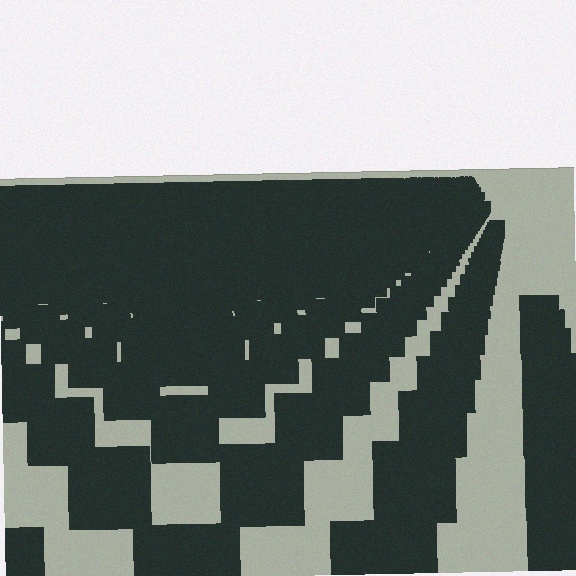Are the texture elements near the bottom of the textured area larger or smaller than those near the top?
Larger. Near the bottom, elements are closer to the viewer and appear at a bigger on-screen size.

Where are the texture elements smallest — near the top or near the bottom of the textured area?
Near the top.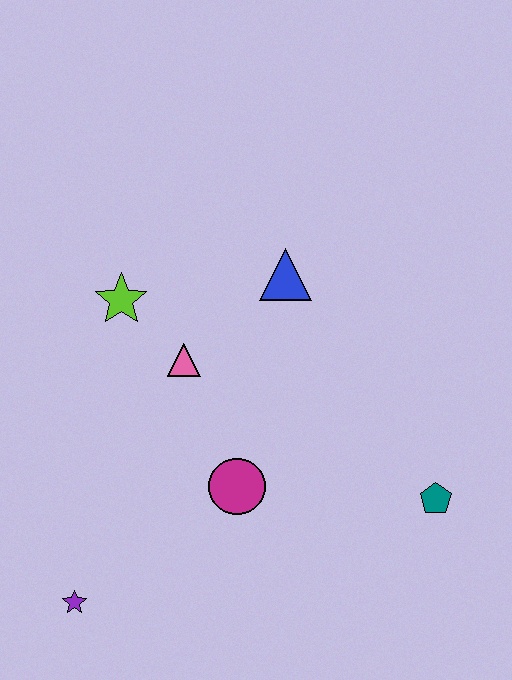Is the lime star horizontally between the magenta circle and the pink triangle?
No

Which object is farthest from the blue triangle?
The purple star is farthest from the blue triangle.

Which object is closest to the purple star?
The magenta circle is closest to the purple star.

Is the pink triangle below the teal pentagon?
No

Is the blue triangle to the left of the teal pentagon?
Yes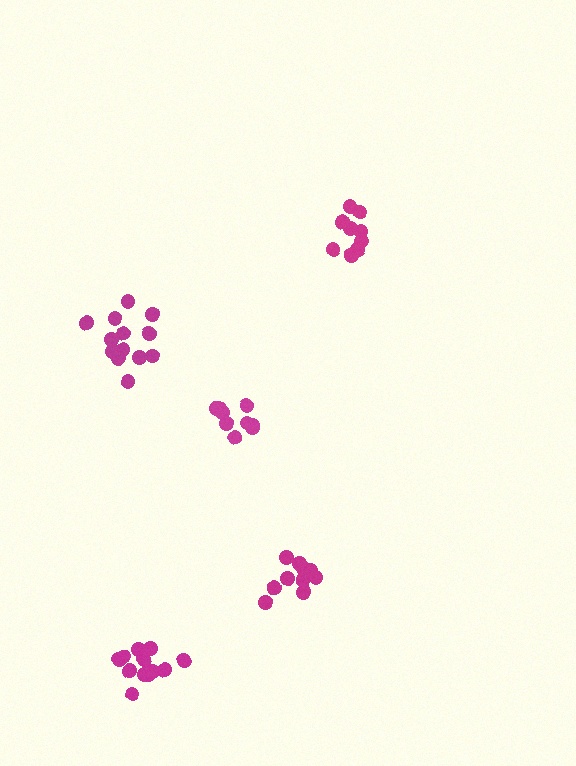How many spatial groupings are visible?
There are 5 spatial groupings.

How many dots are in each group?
Group 1: 9 dots, Group 2: 13 dots, Group 3: 11 dots, Group 4: 9 dots, Group 5: 12 dots (54 total).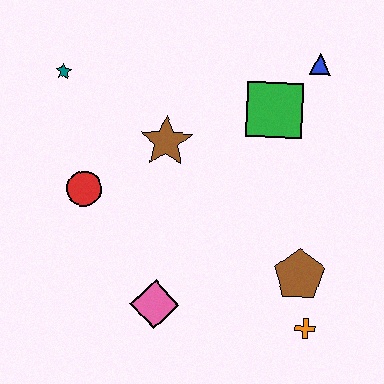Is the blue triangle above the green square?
Yes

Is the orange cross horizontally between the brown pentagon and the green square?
No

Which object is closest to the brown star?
The red circle is closest to the brown star.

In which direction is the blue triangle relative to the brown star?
The blue triangle is to the right of the brown star.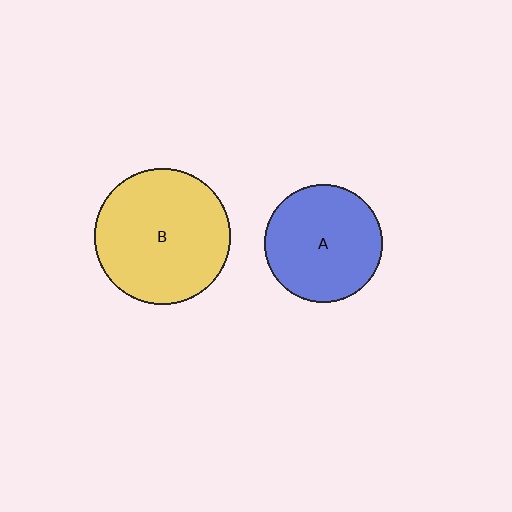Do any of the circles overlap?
No, none of the circles overlap.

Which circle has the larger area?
Circle B (yellow).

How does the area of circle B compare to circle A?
Approximately 1.3 times.